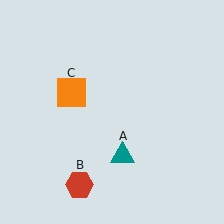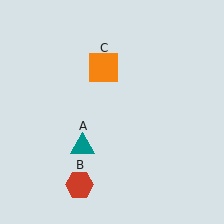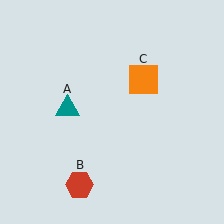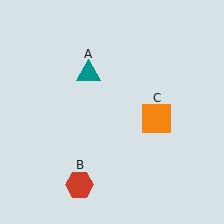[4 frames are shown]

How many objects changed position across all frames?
2 objects changed position: teal triangle (object A), orange square (object C).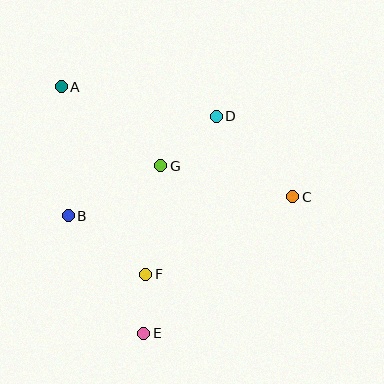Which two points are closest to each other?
Points E and F are closest to each other.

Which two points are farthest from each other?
Points A and E are farthest from each other.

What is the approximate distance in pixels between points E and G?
The distance between E and G is approximately 168 pixels.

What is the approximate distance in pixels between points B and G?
The distance between B and G is approximately 105 pixels.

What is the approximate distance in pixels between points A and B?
The distance between A and B is approximately 130 pixels.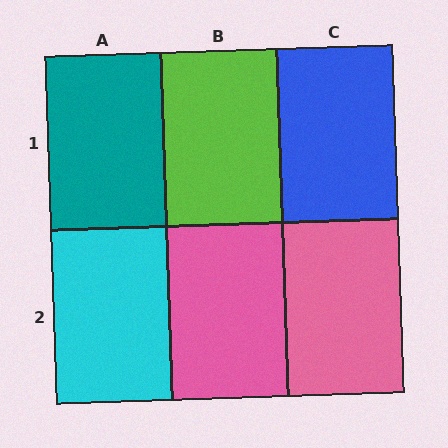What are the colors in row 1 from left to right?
Teal, lime, blue.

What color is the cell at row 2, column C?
Pink.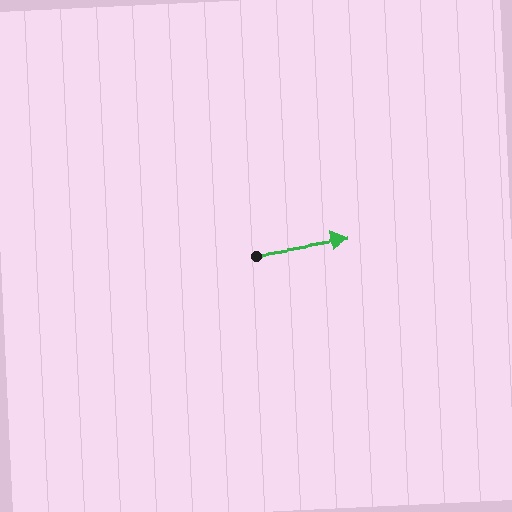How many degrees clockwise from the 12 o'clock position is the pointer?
Approximately 81 degrees.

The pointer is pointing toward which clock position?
Roughly 3 o'clock.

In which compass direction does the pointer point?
East.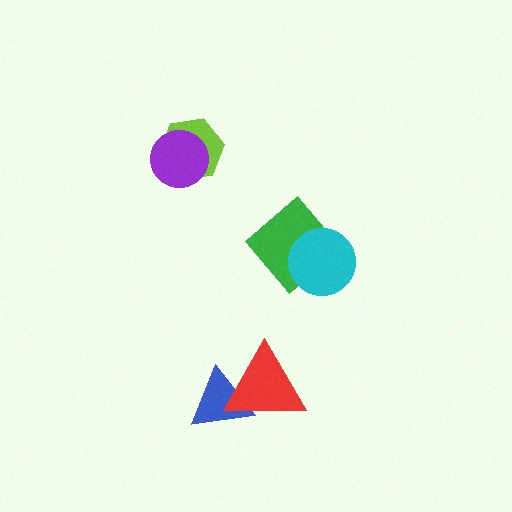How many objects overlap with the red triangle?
1 object overlaps with the red triangle.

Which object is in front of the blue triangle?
The red triangle is in front of the blue triangle.